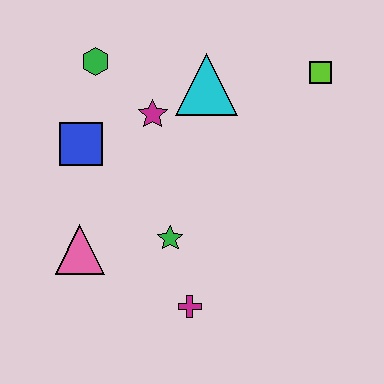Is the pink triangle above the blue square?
No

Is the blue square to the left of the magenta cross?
Yes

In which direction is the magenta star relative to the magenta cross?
The magenta star is above the magenta cross.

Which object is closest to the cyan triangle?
The magenta star is closest to the cyan triangle.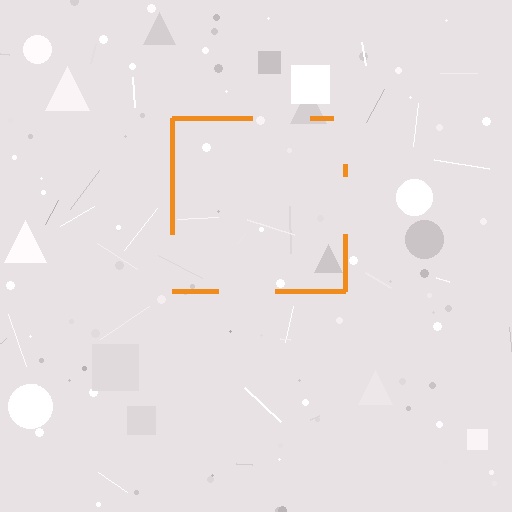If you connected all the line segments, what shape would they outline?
They would outline a square.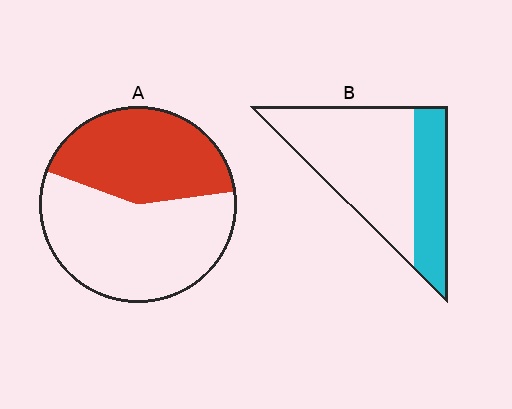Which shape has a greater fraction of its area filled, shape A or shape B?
Shape A.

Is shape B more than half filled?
No.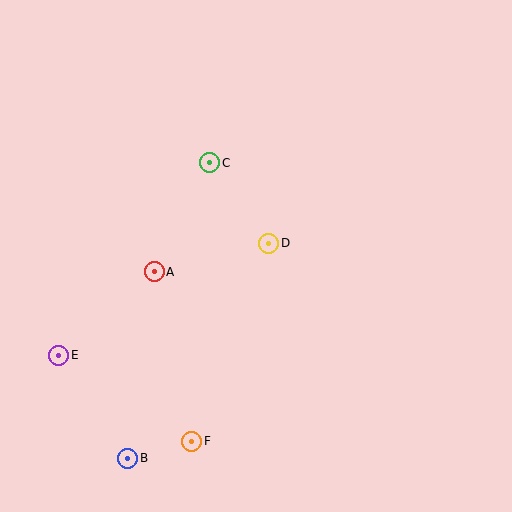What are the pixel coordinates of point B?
Point B is at (128, 458).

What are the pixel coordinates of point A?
Point A is at (154, 272).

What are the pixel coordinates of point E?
Point E is at (59, 355).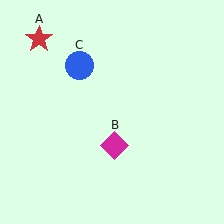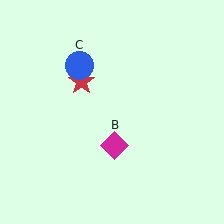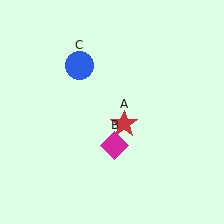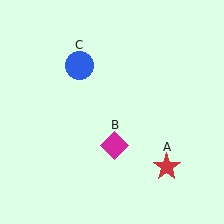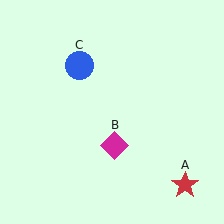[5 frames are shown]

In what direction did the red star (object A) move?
The red star (object A) moved down and to the right.